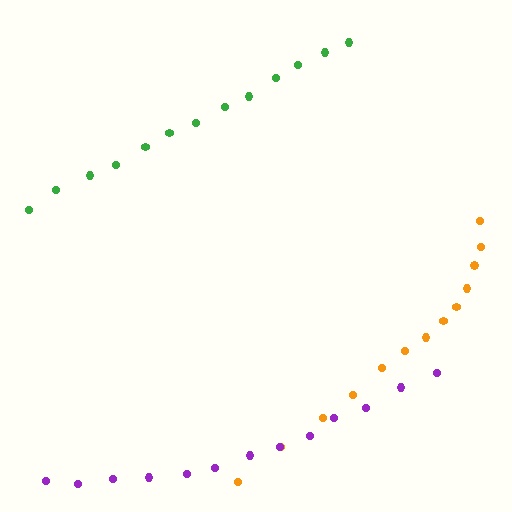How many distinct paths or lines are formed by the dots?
There are 3 distinct paths.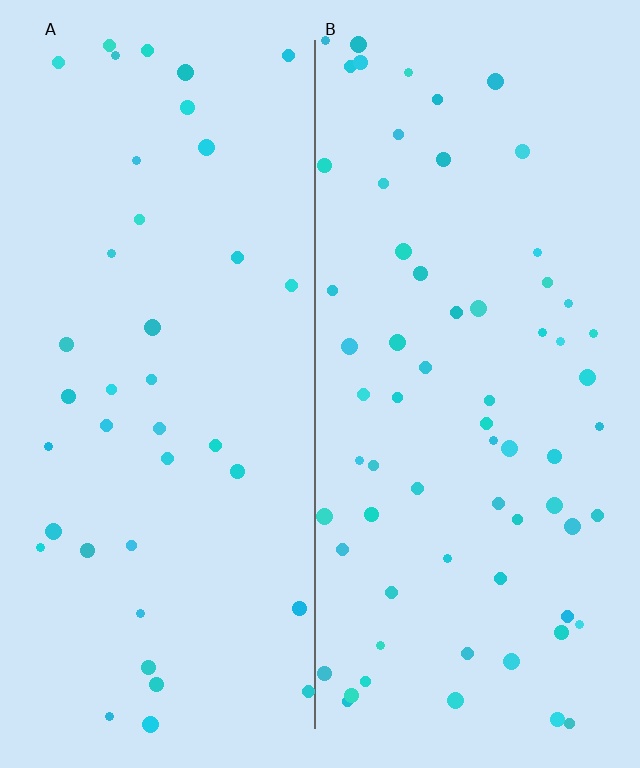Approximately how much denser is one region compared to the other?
Approximately 1.7× — region B over region A.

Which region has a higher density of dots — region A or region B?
B (the right).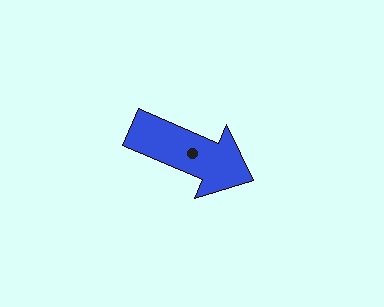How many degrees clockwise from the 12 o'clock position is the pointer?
Approximately 113 degrees.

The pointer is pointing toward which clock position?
Roughly 4 o'clock.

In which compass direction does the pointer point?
Southeast.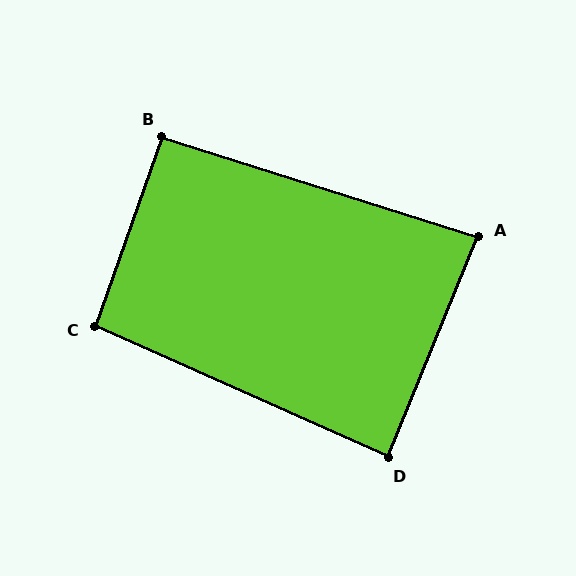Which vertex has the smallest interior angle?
A, at approximately 85 degrees.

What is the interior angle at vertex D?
Approximately 88 degrees (approximately right).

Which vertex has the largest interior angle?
C, at approximately 95 degrees.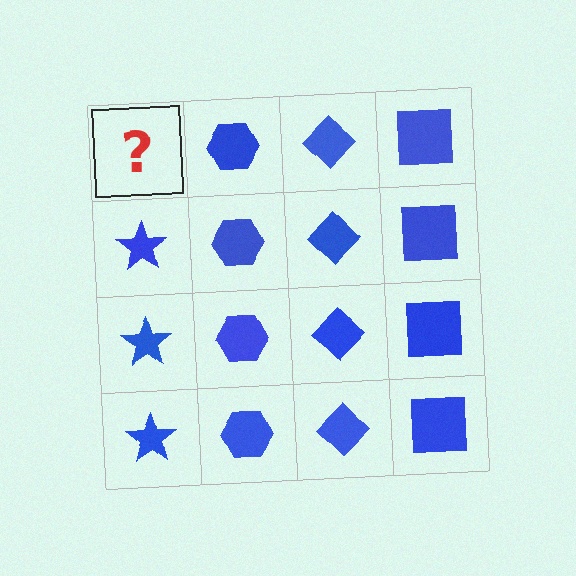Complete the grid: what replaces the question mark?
The question mark should be replaced with a blue star.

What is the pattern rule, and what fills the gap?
The rule is that each column has a consistent shape. The gap should be filled with a blue star.